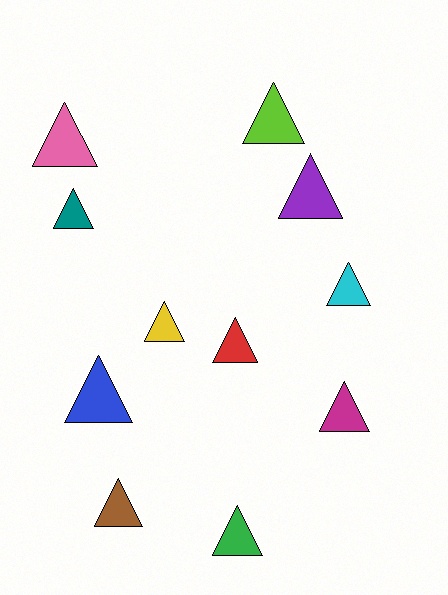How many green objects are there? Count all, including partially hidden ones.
There is 1 green object.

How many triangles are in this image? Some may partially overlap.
There are 11 triangles.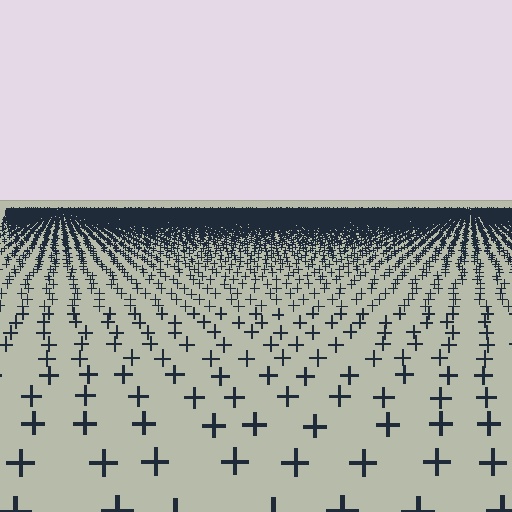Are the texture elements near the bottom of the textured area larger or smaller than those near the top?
Larger. Near the bottom, elements are closer to the viewer and appear at a bigger on-screen size.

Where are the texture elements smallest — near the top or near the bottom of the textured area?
Near the top.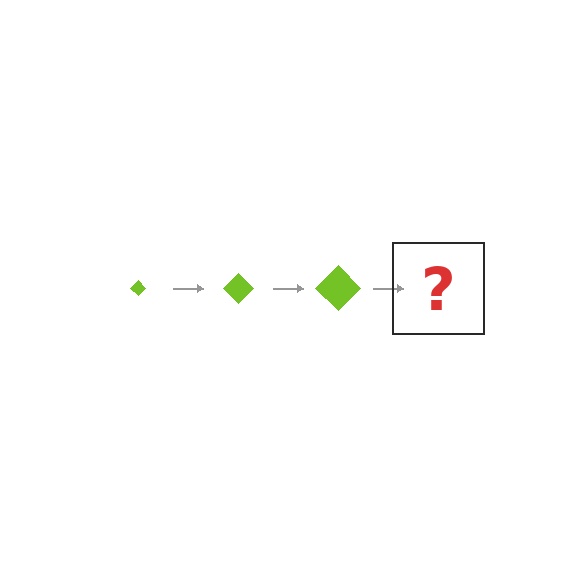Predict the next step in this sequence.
The next step is a lime diamond, larger than the previous one.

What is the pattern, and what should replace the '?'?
The pattern is that the diamond gets progressively larger each step. The '?' should be a lime diamond, larger than the previous one.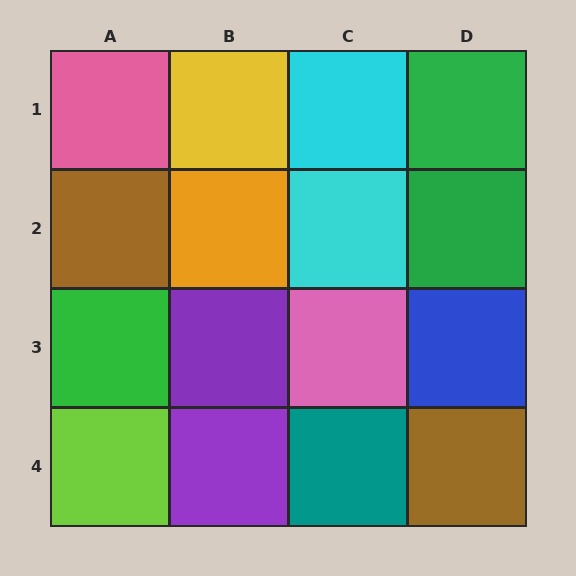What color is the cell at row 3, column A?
Green.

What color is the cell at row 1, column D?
Green.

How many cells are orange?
1 cell is orange.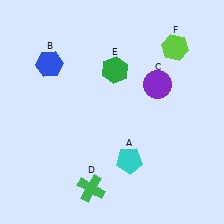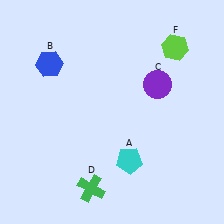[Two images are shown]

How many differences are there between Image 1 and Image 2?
There is 1 difference between the two images.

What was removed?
The green hexagon (E) was removed in Image 2.